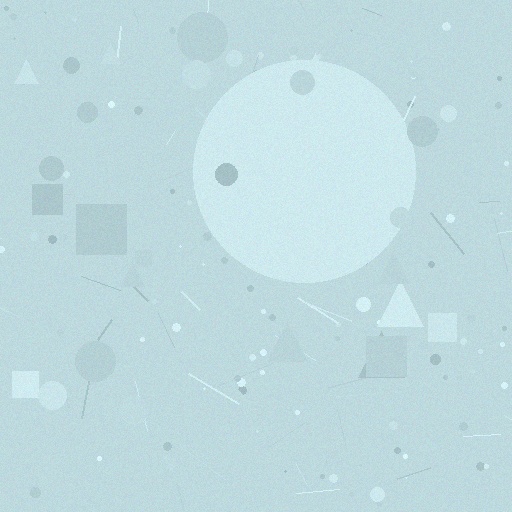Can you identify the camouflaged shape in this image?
The camouflaged shape is a circle.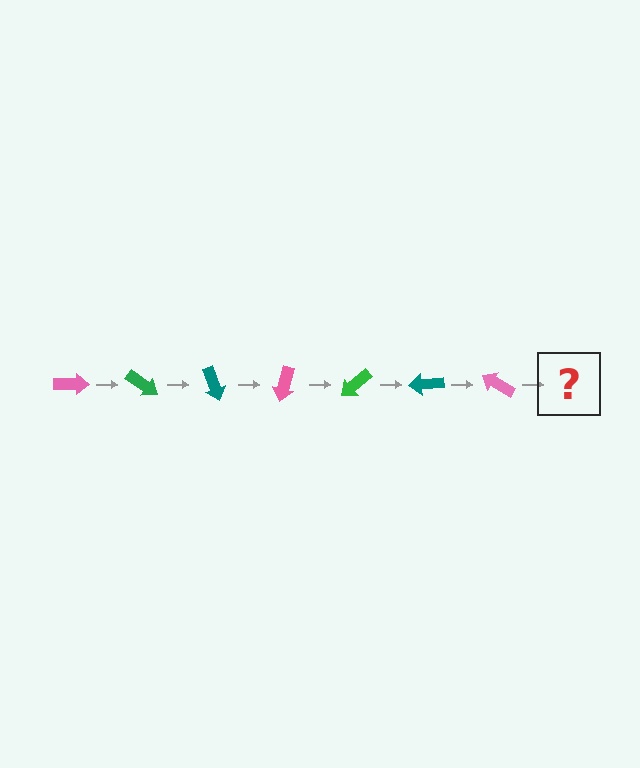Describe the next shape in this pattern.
It should be a green arrow, rotated 245 degrees from the start.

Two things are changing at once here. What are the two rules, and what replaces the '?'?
The two rules are that it rotates 35 degrees each step and the color cycles through pink, green, and teal. The '?' should be a green arrow, rotated 245 degrees from the start.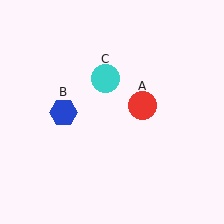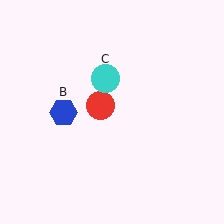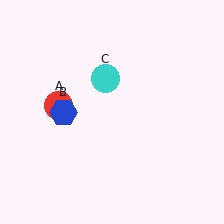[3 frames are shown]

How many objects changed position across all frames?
1 object changed position: red circle (object A).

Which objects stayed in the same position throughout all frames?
Blue hexagon (object B) and cyan circle (object C) remained stationary.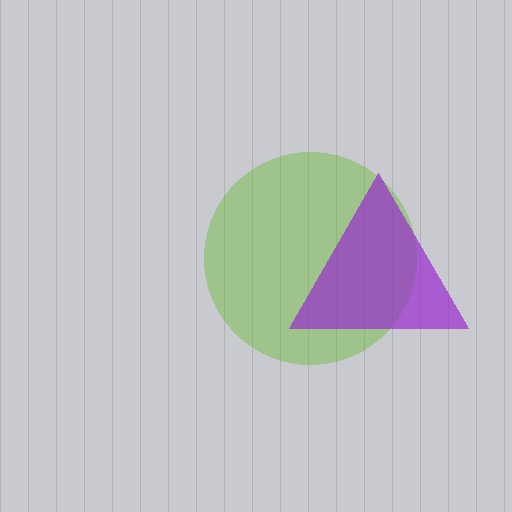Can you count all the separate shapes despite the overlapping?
Yes, there are 2 separate shapes.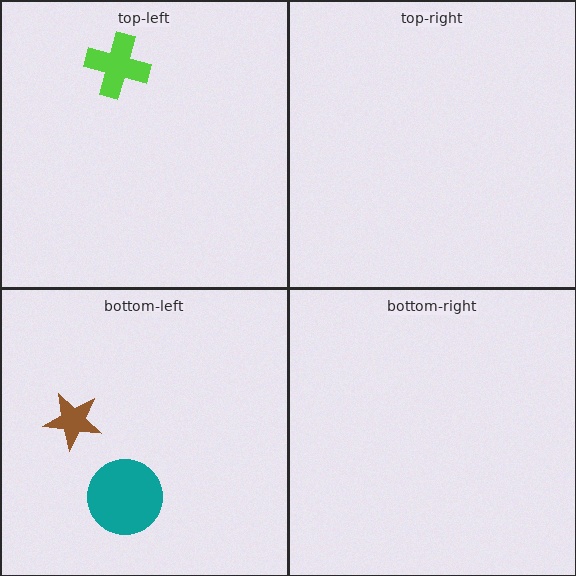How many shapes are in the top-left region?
1.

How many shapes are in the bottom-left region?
2.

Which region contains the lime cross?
The top-left region.